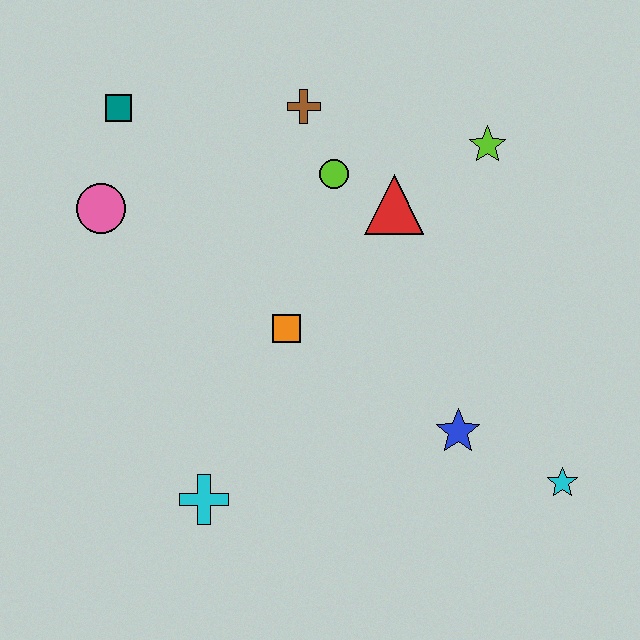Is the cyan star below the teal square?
Yes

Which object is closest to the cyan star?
The blue star is closest to the cyan star.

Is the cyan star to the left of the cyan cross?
No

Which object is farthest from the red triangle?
The cyan cross is farthest from the red triangle.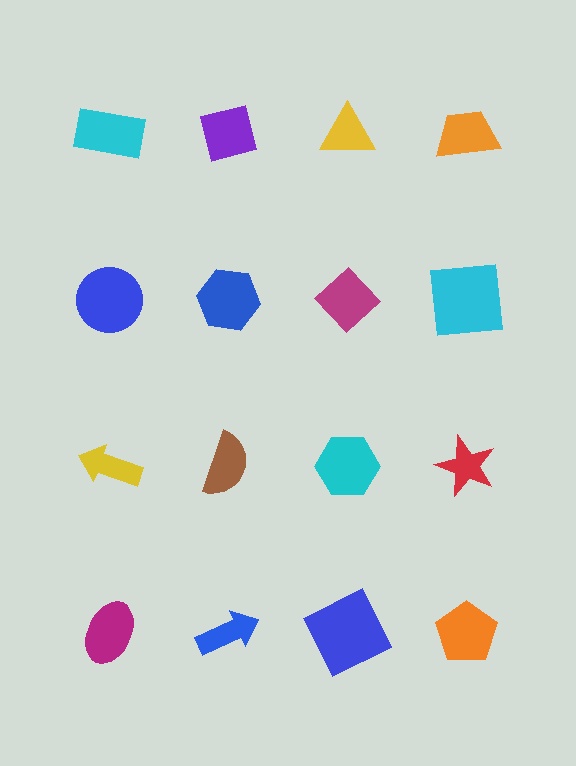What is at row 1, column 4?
An orange trapezoid.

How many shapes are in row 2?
4 shapes.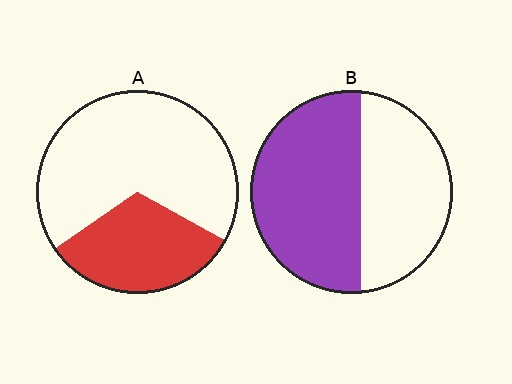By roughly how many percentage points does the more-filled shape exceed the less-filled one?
By roughly 25 percentage points (B over A).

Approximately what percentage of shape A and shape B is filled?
A is approximately 35% and B is approximately 55%.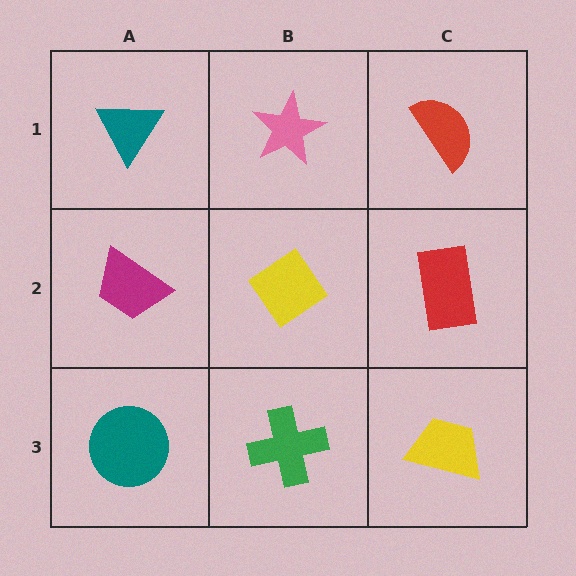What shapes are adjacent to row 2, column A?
A teal triangle (row 1, column A), a teal circle (row 3, column A), a yellow diamond (row 2, column B).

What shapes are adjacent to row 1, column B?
A yellow diamond (row 2, column B), a teal triangle (row 1, column A), a red semicircle (row 1, column C).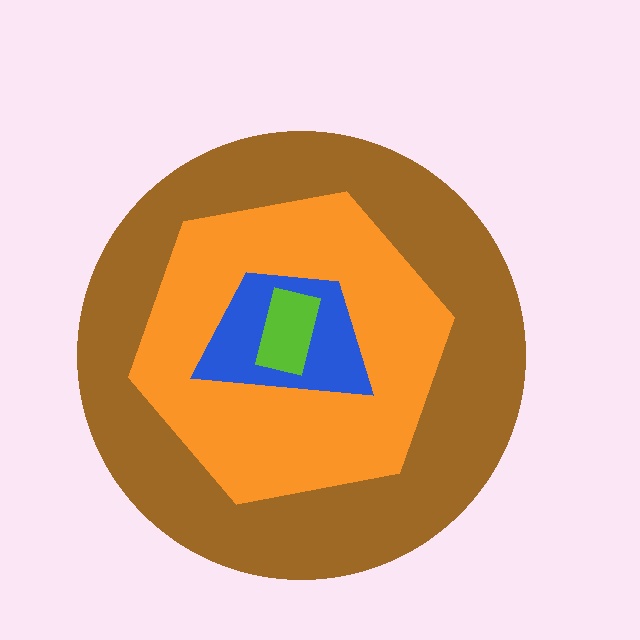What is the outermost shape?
The brown circle.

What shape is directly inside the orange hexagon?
The blue trapezoid.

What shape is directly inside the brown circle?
The orange hexagon.